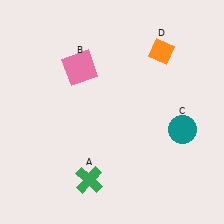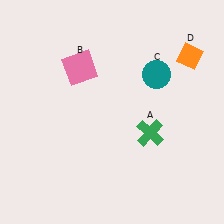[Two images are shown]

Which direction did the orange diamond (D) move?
The orange diamond (D) moved right.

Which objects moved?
The objects that moved are: the green cross (A), the teal circle (C), the orange diamond (D).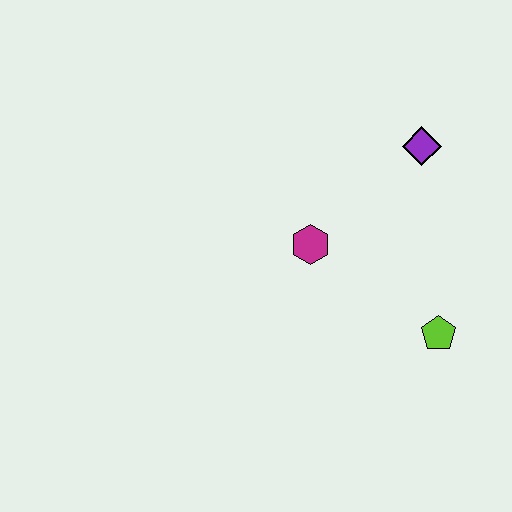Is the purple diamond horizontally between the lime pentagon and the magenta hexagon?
Yes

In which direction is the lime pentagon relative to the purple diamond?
The lime pentagon is below the purple diamond.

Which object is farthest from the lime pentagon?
The purple diamond is farthest from the lime pentagon.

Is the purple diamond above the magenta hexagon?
Yes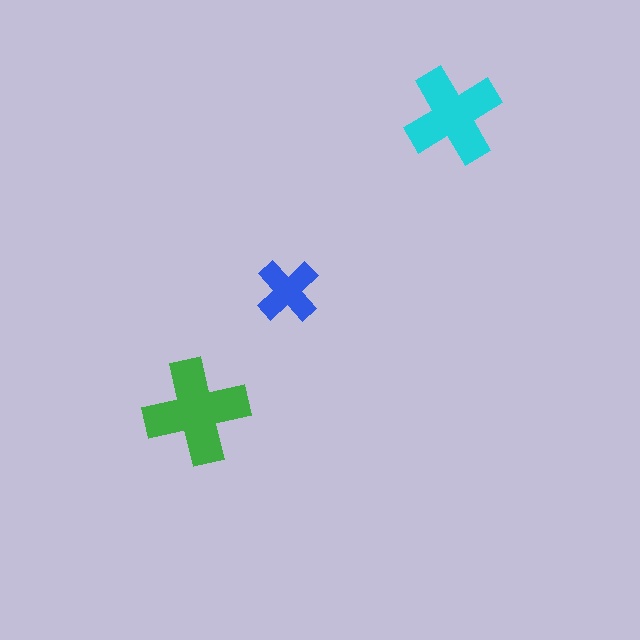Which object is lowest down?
The green cross is bottommost.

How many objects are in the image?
There are 3 objects in the image.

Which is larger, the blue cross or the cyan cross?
The cyan one.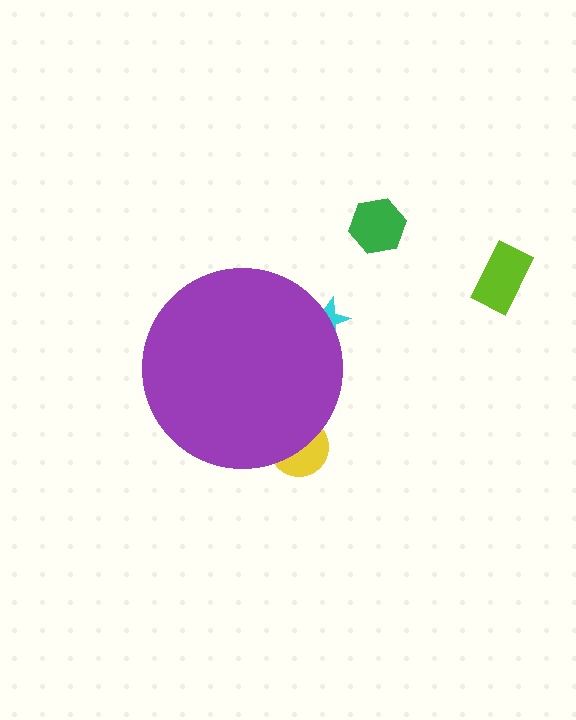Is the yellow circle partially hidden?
Yes, the yellow circle is partially hidden behind the purple circle.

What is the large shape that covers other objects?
A purple circle.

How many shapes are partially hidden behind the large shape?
2 shapes are partially hidden.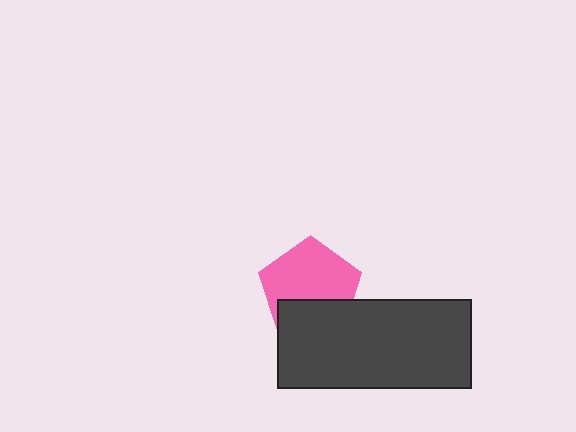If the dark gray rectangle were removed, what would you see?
You would see the complete pink pentagon.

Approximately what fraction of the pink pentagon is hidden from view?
Roughly 34% of the pink pentagon is hidden behind the dark gray rectangle.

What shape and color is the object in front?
The object in front is a dark gray rectangle.